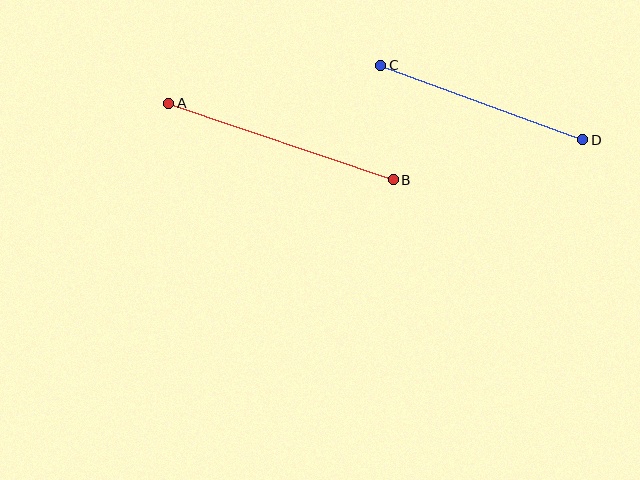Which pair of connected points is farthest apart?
Points A and B are farthest apart.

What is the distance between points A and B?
The distance is approximately 237 pixels.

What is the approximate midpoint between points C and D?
The midpoint is at approximately (482, 103) pixels.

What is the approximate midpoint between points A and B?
The midpoint is at approximately (281, 141) pixels.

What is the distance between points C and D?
The distance is approximately 215 pixels.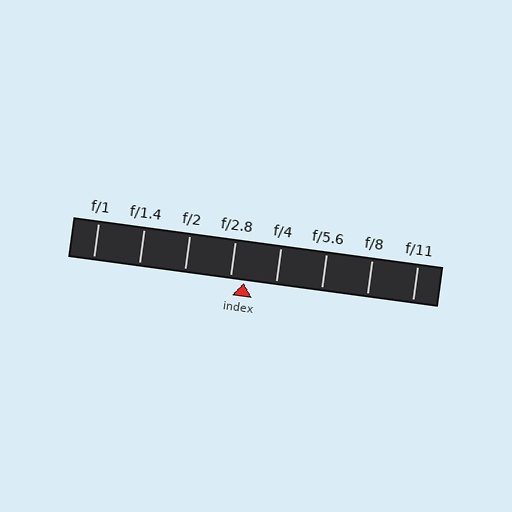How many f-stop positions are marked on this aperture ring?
There are 8 f-stop positions marked.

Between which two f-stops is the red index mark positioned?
The index mark is between f/2.8 and f/4.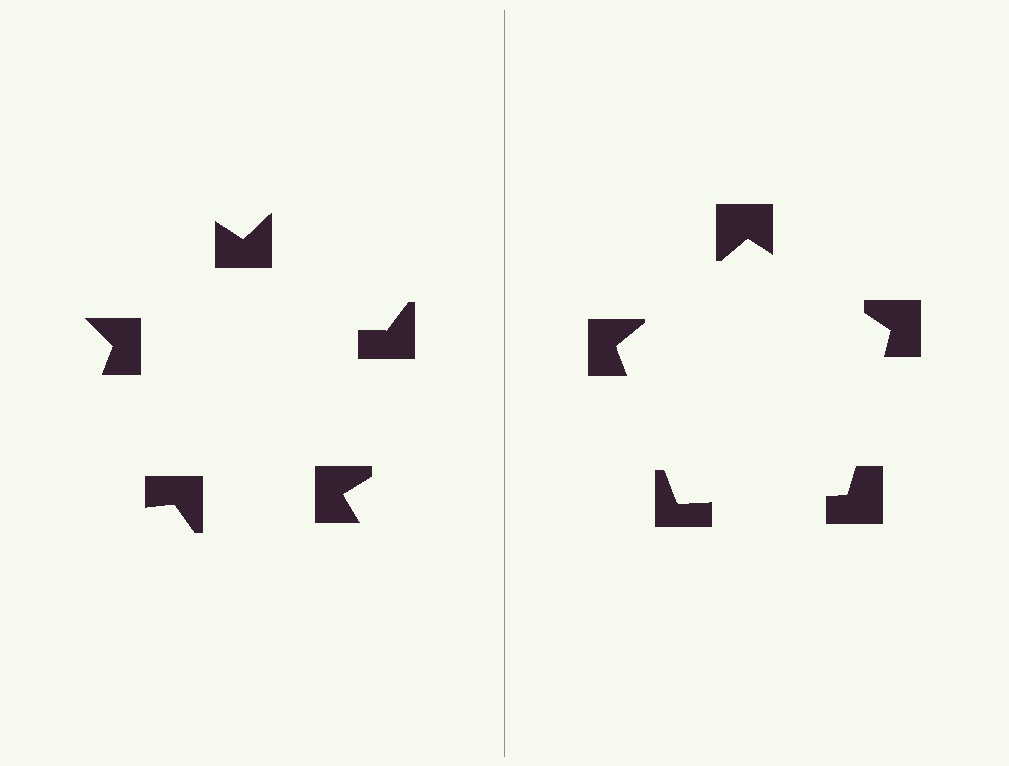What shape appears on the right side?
An illusory pentagon.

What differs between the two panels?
The notched squares are positioned identically on both sides; only the wedge orientations differ. On the right they align to a pentagon; on the left they are misaligned.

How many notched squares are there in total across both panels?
10 — 5 on each side.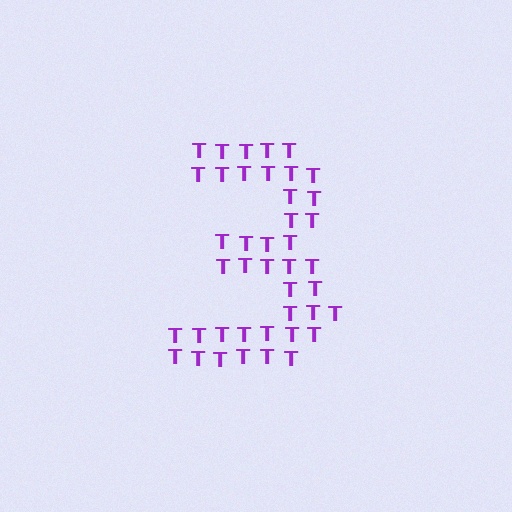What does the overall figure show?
The overall figure shows the digit 3.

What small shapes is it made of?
It is made of small letter T's.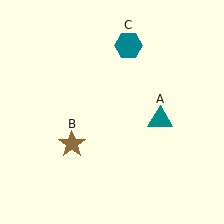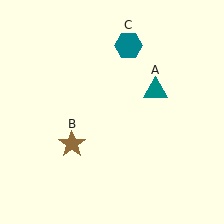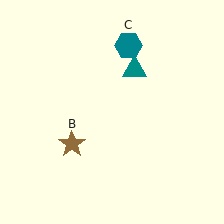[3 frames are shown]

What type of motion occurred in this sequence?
The teal triangle (object A) rotated counterclockwise around the center of the scene.